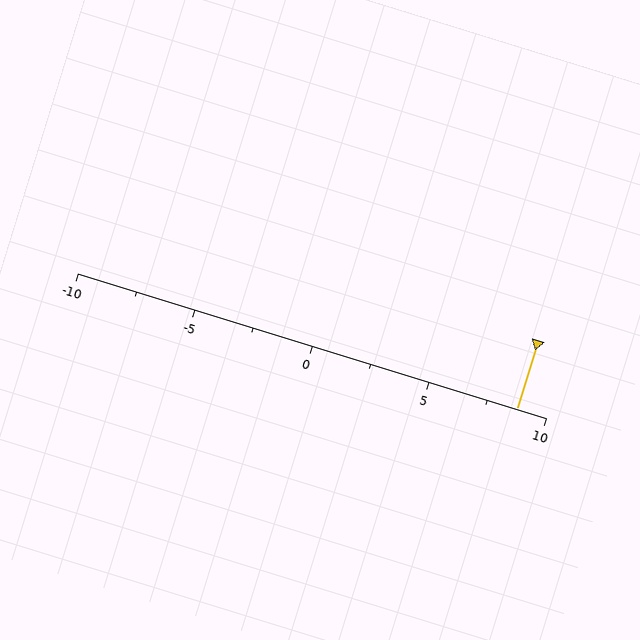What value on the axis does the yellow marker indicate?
The marker indicates approximately 8.8.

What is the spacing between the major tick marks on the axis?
The major ticks are spaced 5 apart.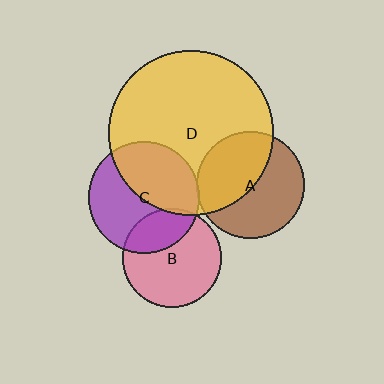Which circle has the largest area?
Circle D (yellow).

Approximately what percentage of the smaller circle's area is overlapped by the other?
Approximately 45%.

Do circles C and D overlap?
Yes.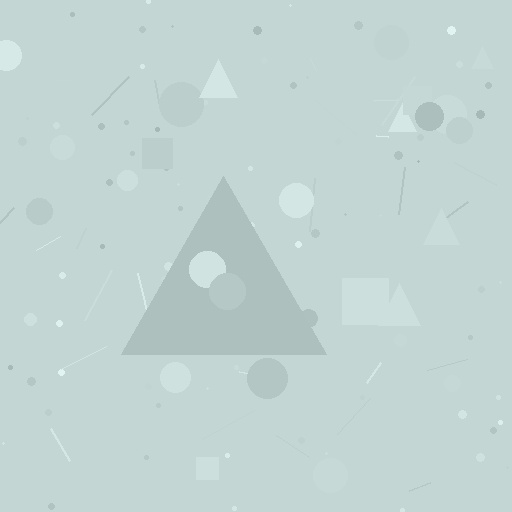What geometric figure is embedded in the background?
A triangle is embedded in the background.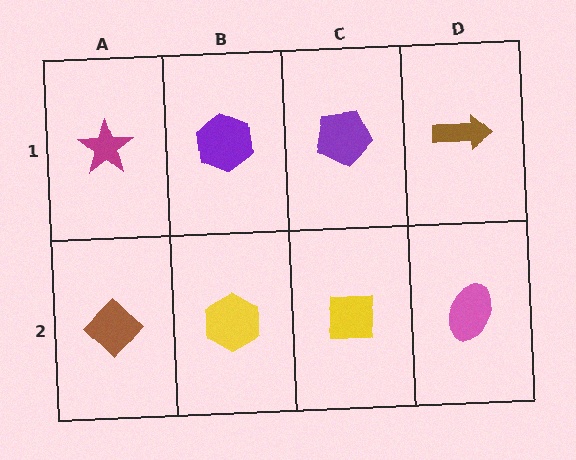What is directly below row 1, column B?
A yellow hexagon.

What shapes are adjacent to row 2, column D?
A brown arrow (row 1, column D), a yellow square (row 2, column C).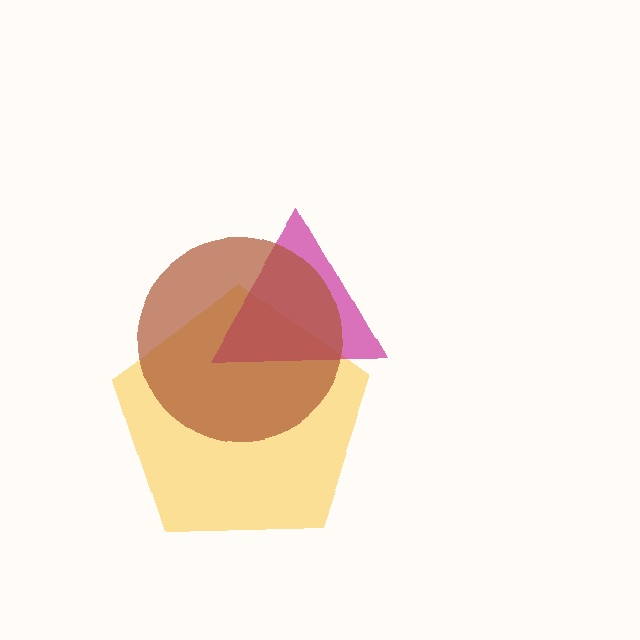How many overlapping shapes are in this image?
There are 3 overlapping shapes in the image.